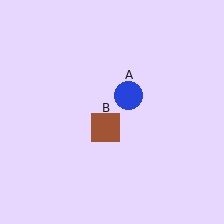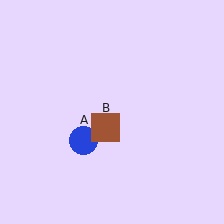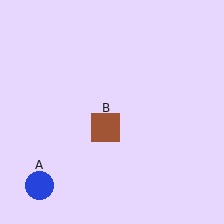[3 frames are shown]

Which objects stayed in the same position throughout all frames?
Brown square (object B) remained stationary.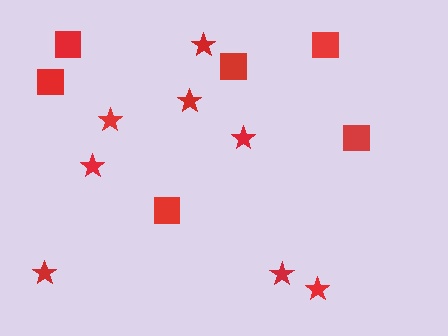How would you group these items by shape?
There are 2 groups: one group of stars (8) and one group of squares (6).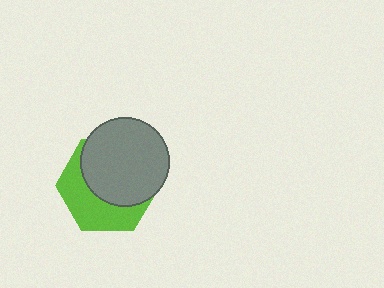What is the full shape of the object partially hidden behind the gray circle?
The partially hidden object is a lime hexagon.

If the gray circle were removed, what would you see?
You would see the complete lime hexagon.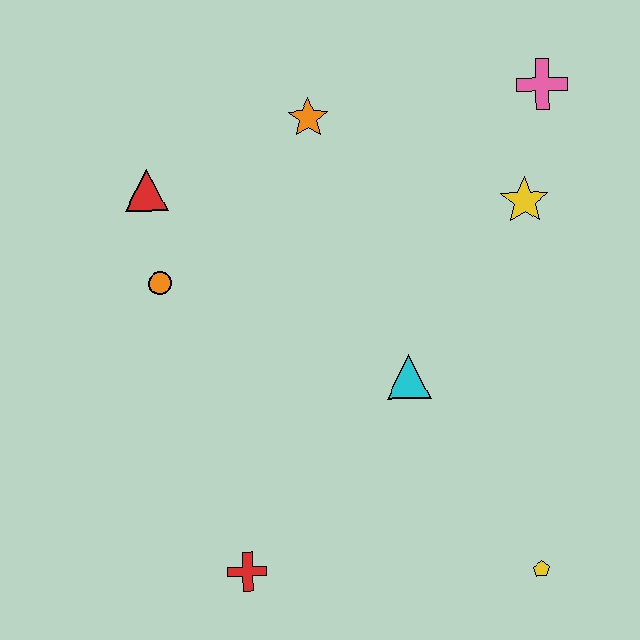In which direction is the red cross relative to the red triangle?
The red cross is below the red triangle.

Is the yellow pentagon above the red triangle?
No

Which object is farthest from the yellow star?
The red cross is farthest from the yellow star.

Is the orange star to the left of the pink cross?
Yes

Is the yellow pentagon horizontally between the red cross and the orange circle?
No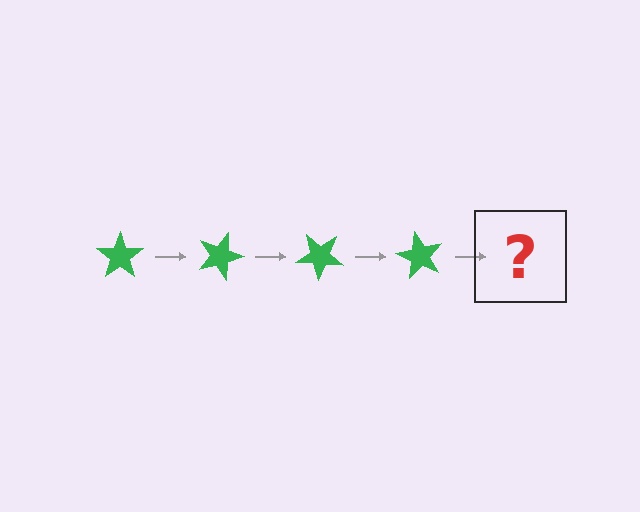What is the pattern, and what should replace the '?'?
The pattern is that the star rotates 20 degrees each step. The '?' should be a green star rotated 80 degrees.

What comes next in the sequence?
The next element should be a green star rotated 80 degrees.